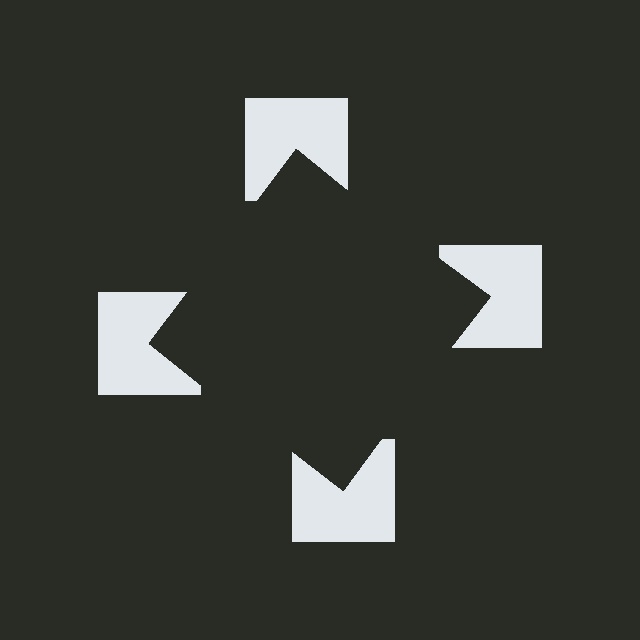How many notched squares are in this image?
There are 4 — one at each vertex of the illusory square.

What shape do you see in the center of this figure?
An illusory square — its edges are inferred from the aligned wedge cuts in the notched squares, not physically drawn.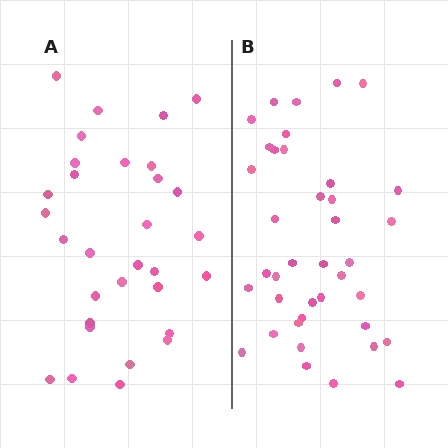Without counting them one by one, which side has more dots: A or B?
Region B (the right region) has more dots.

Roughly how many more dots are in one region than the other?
Region B has roughly 8 or so more dots than region A.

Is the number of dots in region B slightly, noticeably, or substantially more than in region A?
Region B has noticeably more, but not dramatically so. The ratio is roughly 1.3 to 1.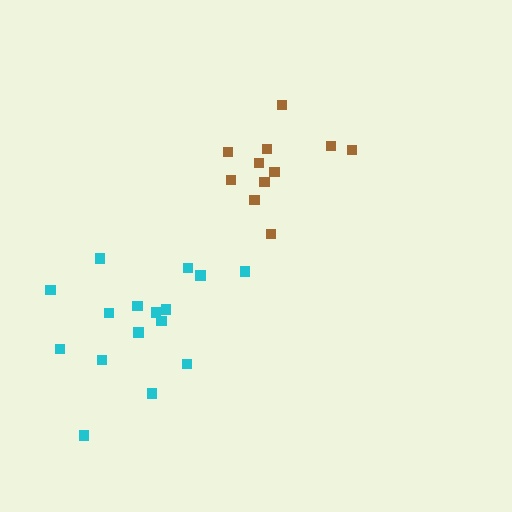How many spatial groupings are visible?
There are 2 spatial groupings.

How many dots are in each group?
Group 1: 11 dots, Group 2: 16 dots (27 total).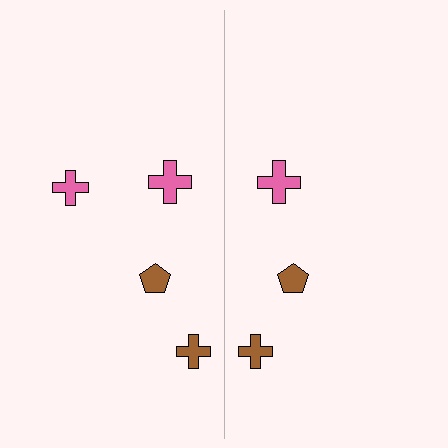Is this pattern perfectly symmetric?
No, the pattern is not perfectly symmetric. A pink cross is missing from the right side.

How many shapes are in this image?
There are 7 shapes in this image.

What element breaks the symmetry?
A pink cross is missing from the right side.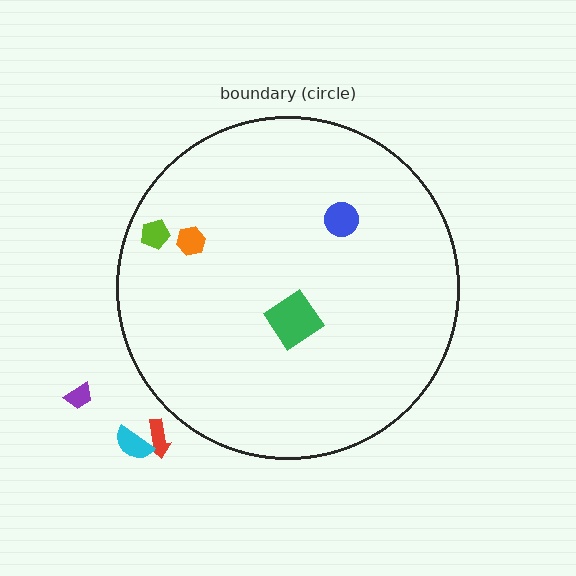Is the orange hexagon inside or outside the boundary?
Inside.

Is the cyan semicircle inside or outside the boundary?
Outside.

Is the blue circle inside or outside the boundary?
Inside.